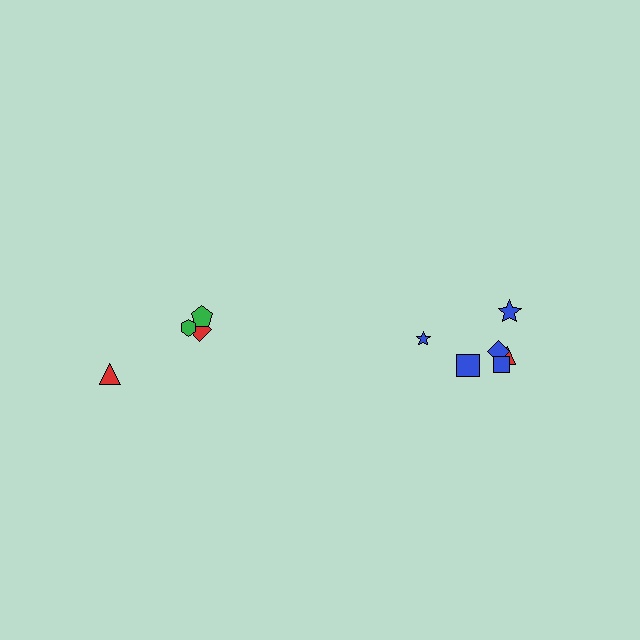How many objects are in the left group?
There are 4 objects.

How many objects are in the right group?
There are 6 objects.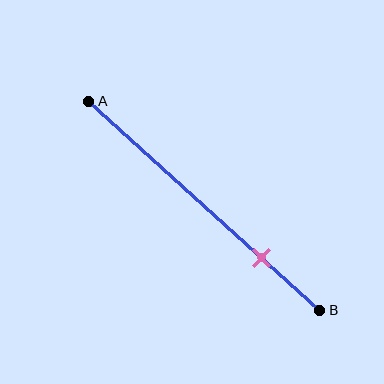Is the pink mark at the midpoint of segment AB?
No, the mark is at about 75% from A, not at the 50% midpoint.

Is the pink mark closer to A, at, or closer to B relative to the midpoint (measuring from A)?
The pink mark is closer to point B than the midpoint of segment AB.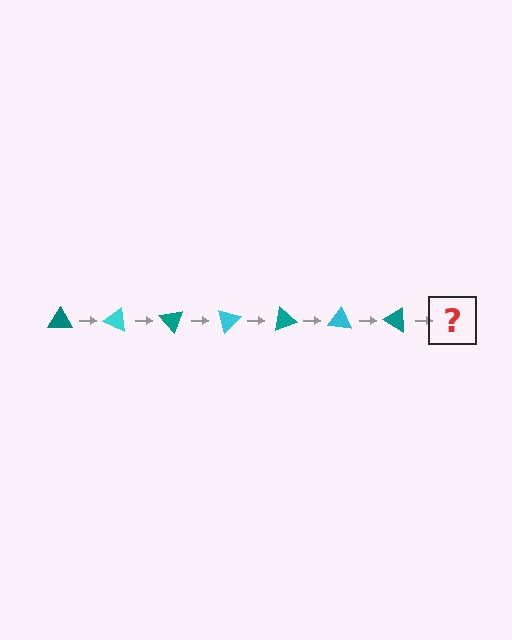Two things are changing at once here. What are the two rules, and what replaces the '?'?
The two rules are that it rotates 25 degrees each step and the color cycles through teal and cyan. The '?' should be a cyan triangle, rotated 175 degrees from the start.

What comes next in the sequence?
The next element should be a cyan triangle, rotated 175 degrees from the start.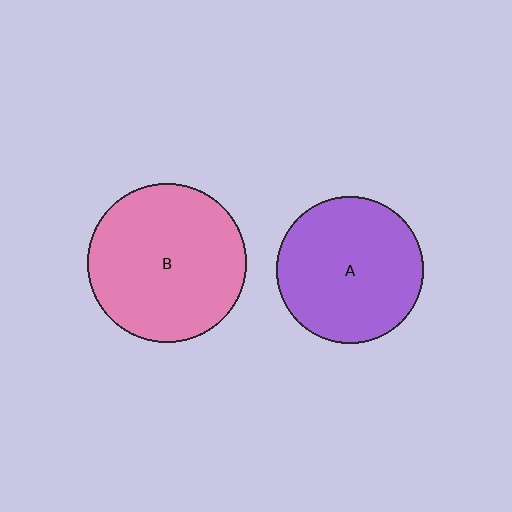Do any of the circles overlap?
No, none of the circles overlap.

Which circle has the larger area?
Circle B (pink).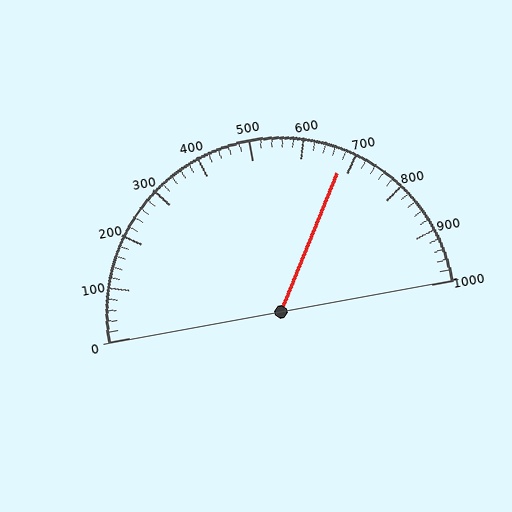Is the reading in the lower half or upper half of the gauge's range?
The reading is in the upper half of the range (0 to 1000).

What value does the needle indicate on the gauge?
The needle indicates approximately 680.